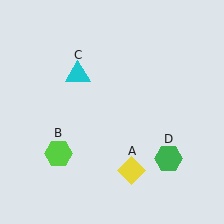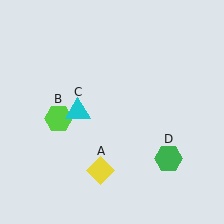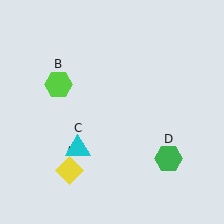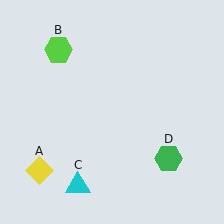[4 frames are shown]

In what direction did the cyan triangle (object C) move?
The cyan triangle (object C) moved down.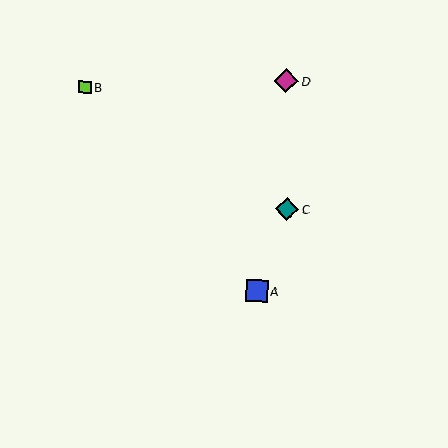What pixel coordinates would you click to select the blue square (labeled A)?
Click at (257, 291) to select the blue square A.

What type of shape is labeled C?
Shape C is a teal diamond.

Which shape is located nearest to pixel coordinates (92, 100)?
The lime square (labeled B) at (85, 87) is nearest to that location.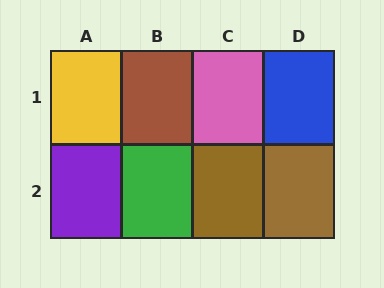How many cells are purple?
1 cell is purple.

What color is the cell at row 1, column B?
Brown.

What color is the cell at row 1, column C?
Pink.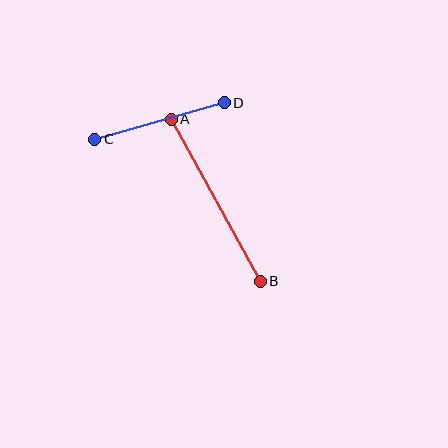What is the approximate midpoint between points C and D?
The midpoint is at approximately (159, 121) pixels.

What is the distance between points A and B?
The distance is approximately 185 pixels.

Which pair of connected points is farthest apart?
Points A and B are farthest apart.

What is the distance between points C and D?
The distance is approximately 134 pixels.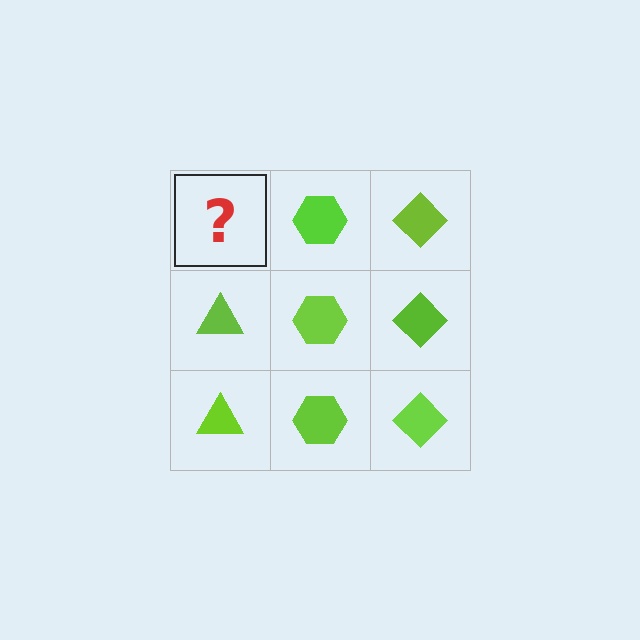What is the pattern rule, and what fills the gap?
The rule is that each column has a consistent shape. The gap should be filled with a lime triangle.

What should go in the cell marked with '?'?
The missing cell should contain a lime triangle.